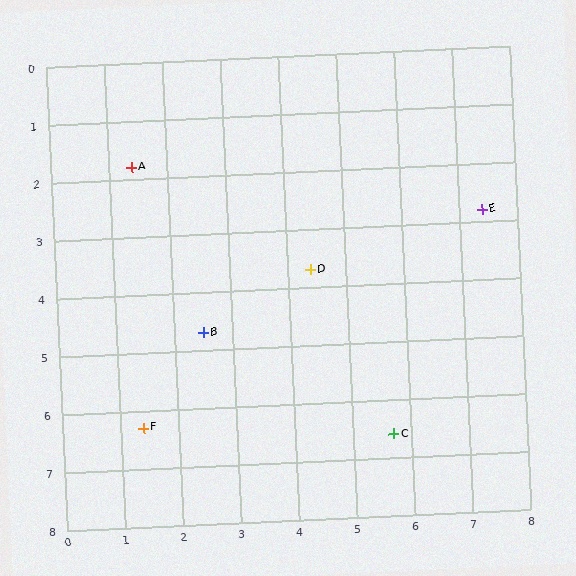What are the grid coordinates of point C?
Point C is at approximately (5.7, 6.6).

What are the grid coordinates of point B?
Point B is at approximately (2.5, 4.7).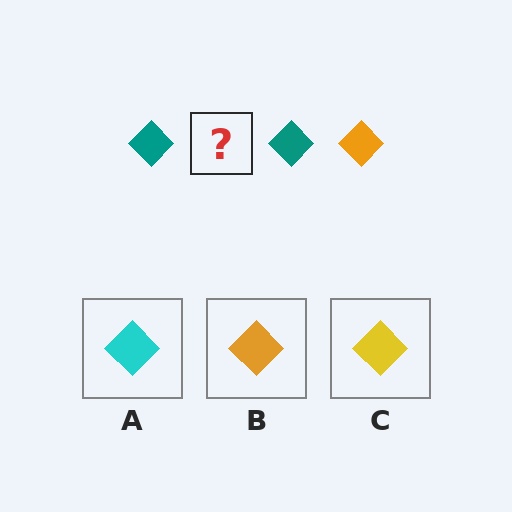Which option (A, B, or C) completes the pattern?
B.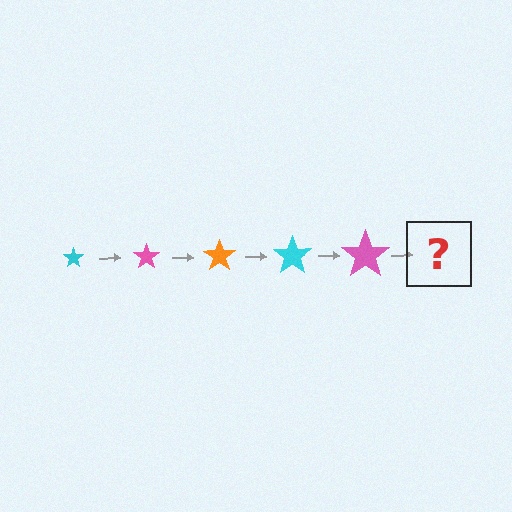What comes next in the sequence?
The next element should be an orange star, larger than the previous one.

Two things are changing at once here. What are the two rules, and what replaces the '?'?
The two rules are that the star grows larger each step and the color cycles through cyan, pink, and orange. The '?' should be an orange star, larger than the previous one.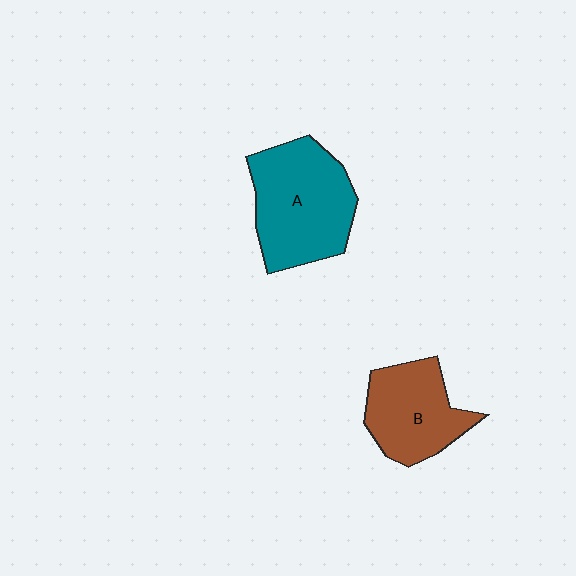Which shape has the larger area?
Shape A (teal).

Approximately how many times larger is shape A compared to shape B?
Approximately 1.4 times.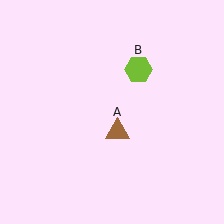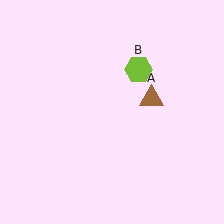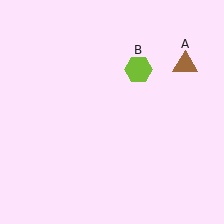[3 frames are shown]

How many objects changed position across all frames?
1 object changed position: brown triangle (object A).